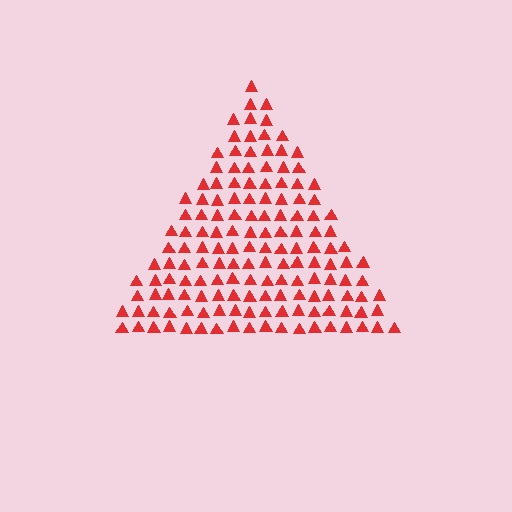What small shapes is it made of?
It is made of small triangles.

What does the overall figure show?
The overall figure shows a triangle.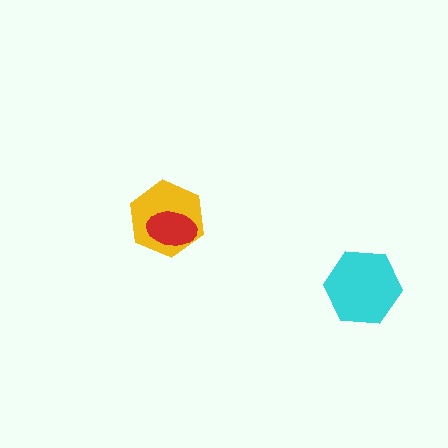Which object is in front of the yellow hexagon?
The red ellipse is in front of the yellow hexagon.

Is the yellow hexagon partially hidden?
Yes, it is partially covered by another shape.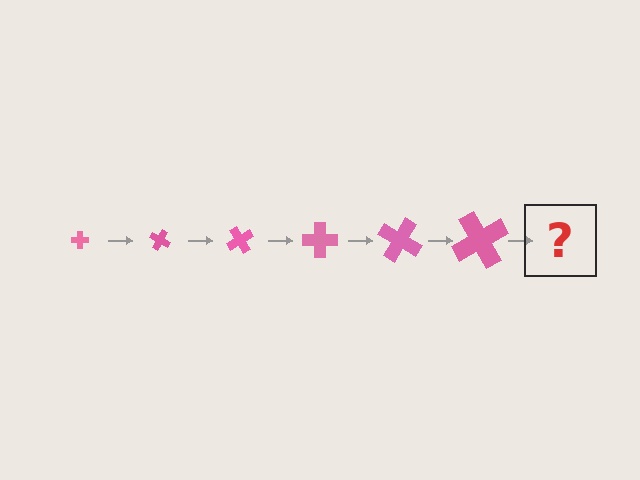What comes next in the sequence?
The next element should be a cross, larger than the previous one and rotated 180 degrees from the start.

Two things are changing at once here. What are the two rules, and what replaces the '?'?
The two rules are that the cross grows larger each step and it rotates 30 degrees each step. The '?' should be a cross, larger than the previous one and rotated 180 degrees from the start.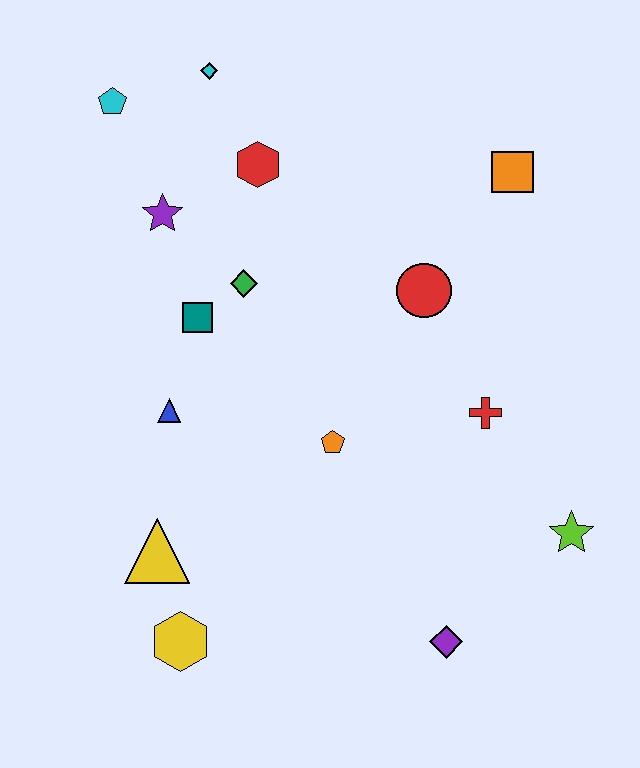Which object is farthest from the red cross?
The cyan pentagon is farthest from the red cross.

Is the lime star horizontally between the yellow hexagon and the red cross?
No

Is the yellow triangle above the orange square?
No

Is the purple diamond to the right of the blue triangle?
Yes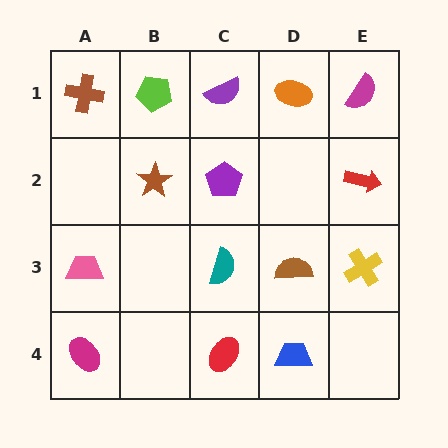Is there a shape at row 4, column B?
No, that cell is empty.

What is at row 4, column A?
A magenta ellipse.